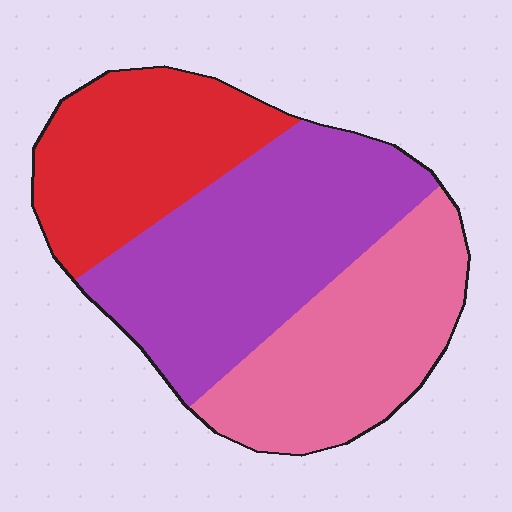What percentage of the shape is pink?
Pink takes up about one third (1/3) of the shape.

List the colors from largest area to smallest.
From largest to smallest: purple, pink, red.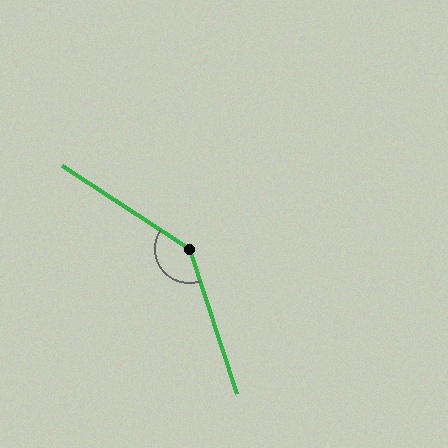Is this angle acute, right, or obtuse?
It is obtuse.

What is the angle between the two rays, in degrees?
Approximately 141 degrees.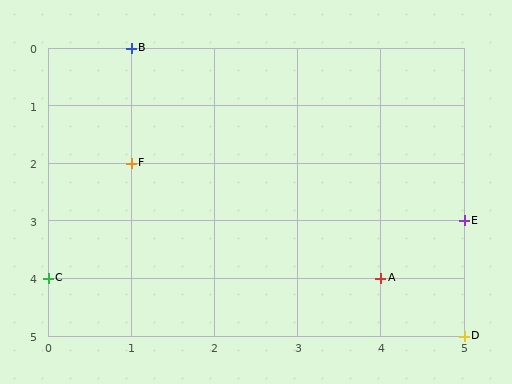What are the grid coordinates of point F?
Point F is at grid coordinates (1, 2).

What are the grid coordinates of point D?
Point D is at grid coordinates (5, 5).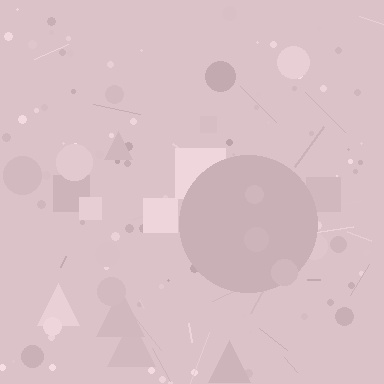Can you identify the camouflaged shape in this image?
The camouflaged shape is a circle.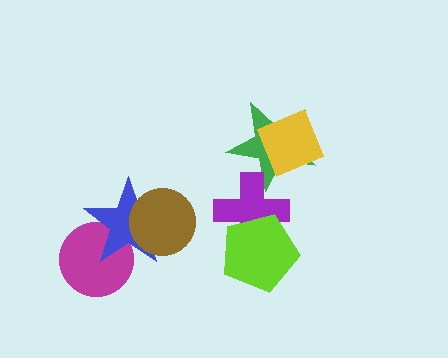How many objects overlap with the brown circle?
1 object overlaps with the brown circle.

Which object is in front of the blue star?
The brown circle is in front of the blue star.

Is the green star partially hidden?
Yes, it is partially covered by another shape.